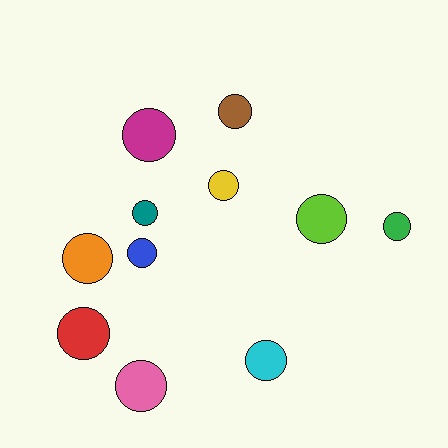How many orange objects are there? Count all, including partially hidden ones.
There is 1 orange object.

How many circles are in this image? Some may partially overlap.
There are 11 circles.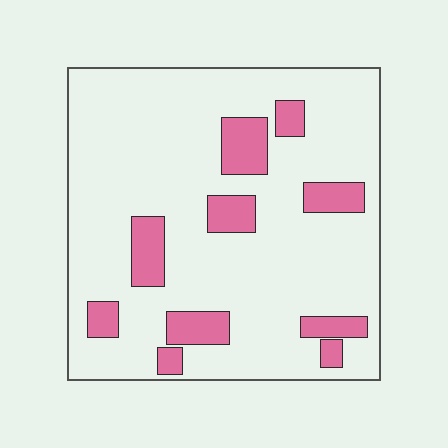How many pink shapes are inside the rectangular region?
10.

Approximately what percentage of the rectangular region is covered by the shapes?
Approximately 15%.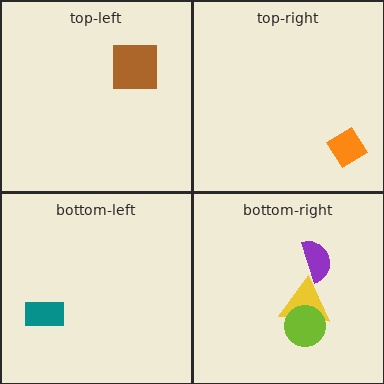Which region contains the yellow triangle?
The bottom-right region.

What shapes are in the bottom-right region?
The purple semicircle, the yellow triangle, the lime circle.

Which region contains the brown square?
The top-left region.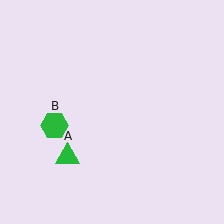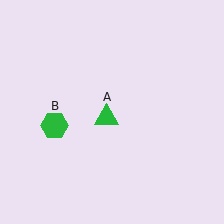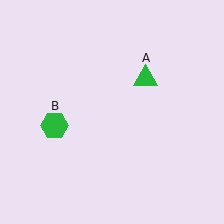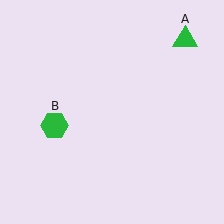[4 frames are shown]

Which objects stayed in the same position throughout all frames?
Green hexagon (object B) remained stationary.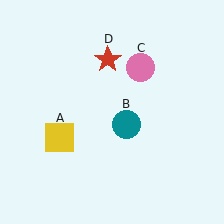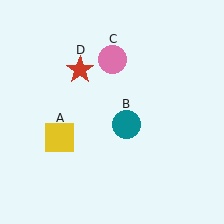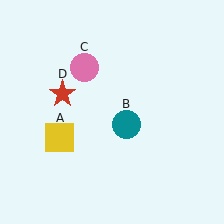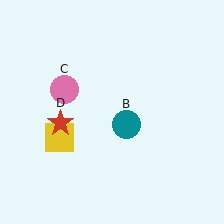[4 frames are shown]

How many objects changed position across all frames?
2 objects changed position: pink circle (object C), red star (object D).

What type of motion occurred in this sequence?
The pink circle (object C), red star (object D) rotated counterclockwise around the center of the scene.